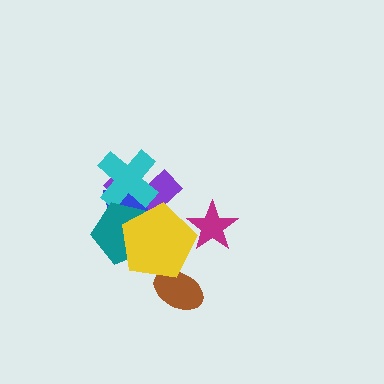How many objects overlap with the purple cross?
4 objects overlap with the purple cross.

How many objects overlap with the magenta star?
1 object overlaps with the magenta star.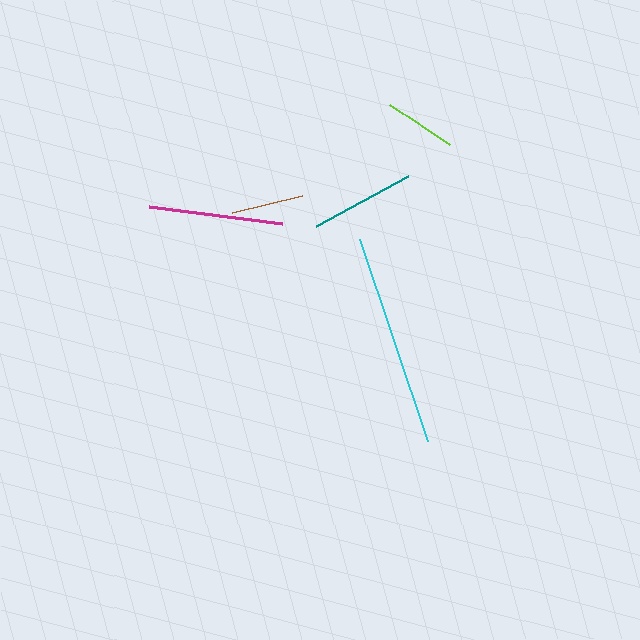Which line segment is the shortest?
The lime line is the shortest at approximately 72 pixels.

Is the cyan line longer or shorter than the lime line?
The cyan line is longer than the lime line.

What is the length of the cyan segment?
The cyan segment is approximately 213 pixels long.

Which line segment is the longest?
The cyan line is the longest at approximately 213 pixels.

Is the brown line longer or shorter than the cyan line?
The cyan line is longer than the brown line.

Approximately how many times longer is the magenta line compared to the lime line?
The magenta line is approximately 1.9 times the length of the lime line.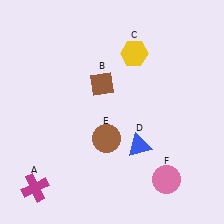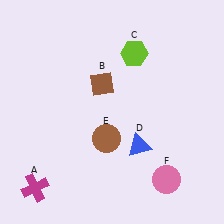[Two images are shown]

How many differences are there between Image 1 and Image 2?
There is 1 difference between the two images.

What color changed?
The hexagon (C) changed from yellow in Image 1 to lime in Image 2.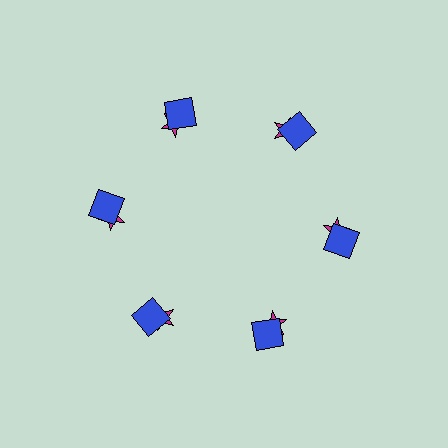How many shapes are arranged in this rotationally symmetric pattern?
There are 12 shapes, arranged in 6 groups of 2.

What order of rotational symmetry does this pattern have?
This pattern has 6-fold rotational symmetry.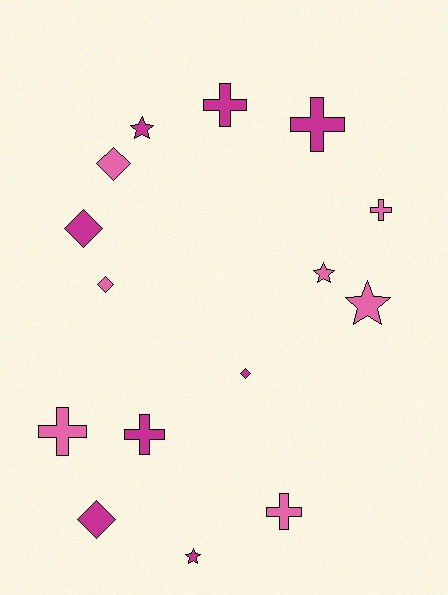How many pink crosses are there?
There are 3 pink crosses.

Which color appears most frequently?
Magenta, with 8 objects.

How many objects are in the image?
There are 15 objects.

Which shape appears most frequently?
Cross, with 6 objects.